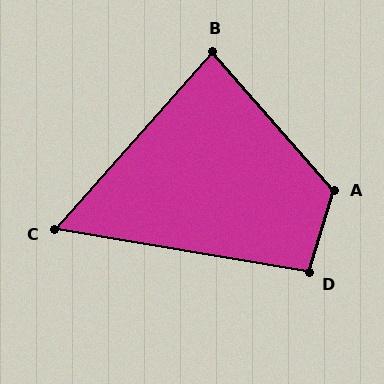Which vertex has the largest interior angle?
A, at approximately 122 degrees.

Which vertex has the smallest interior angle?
C, at approximately 58 degrees.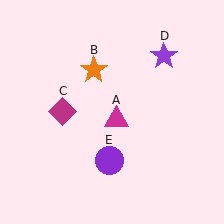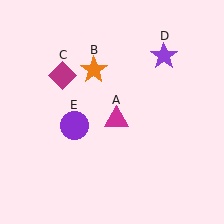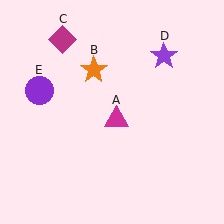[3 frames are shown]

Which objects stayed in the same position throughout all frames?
Magenta triangle (object A) and orange star (object B) and purple star (object D) remained stationary.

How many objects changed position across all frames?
2 objects changed position: magenta diamond (object C), purple circle (object E).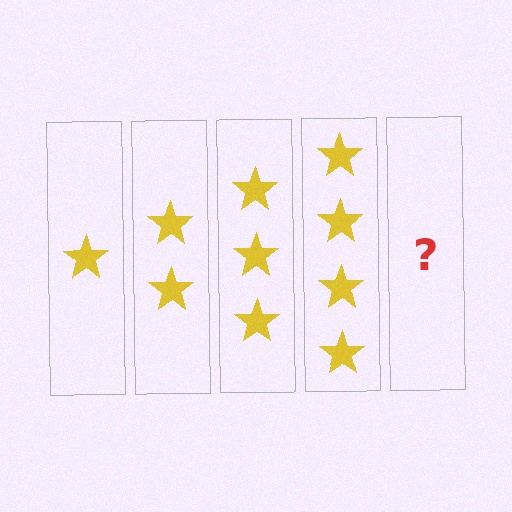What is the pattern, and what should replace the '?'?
The pattern is that each step adds one more star. The '?' should be 5 stars.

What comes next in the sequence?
The next element should be 5 stars.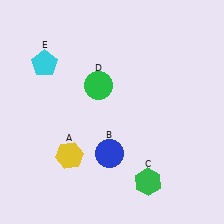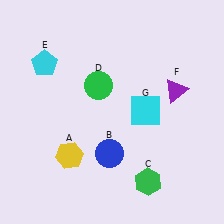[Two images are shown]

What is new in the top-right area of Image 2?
A cyan square (G) was added in the top-right area of Image 2.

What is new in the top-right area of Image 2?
A purple triangle (F) was added in the top-right area of Image 2.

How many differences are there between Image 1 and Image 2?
There are 2 differences between the two images.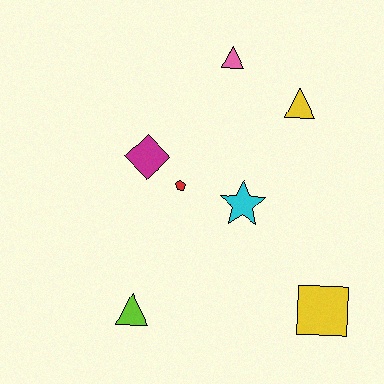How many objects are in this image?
There are 7 objects.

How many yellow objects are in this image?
There are 2 yellow objects.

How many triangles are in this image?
There are 3 triangles.